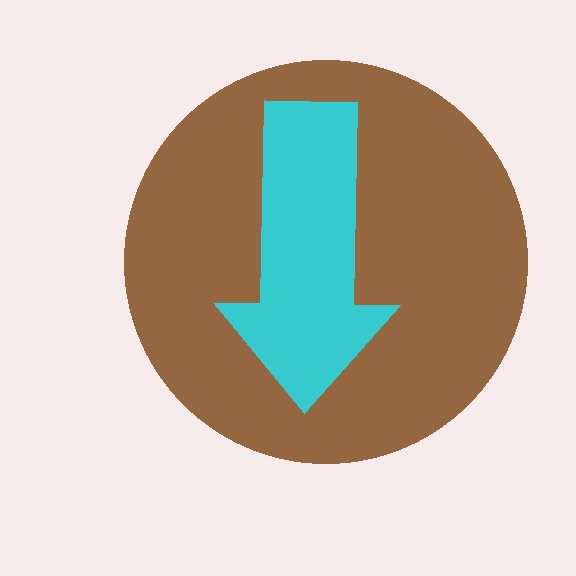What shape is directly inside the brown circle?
The cyan arrow.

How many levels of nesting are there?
2.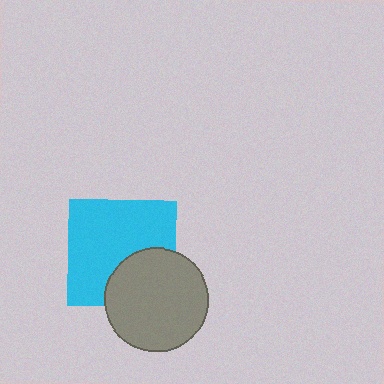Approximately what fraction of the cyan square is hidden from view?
Roughly 32% of the cyan square is hidden behind the gray circle.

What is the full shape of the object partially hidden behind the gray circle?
The partially hidden object is a cyan square.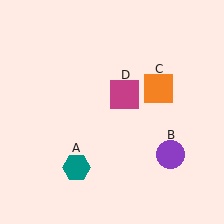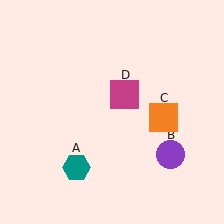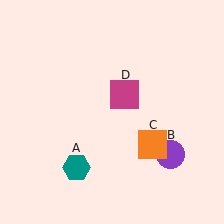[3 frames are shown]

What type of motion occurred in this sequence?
The orange square (object C) rotated clockwise around the center of the scene.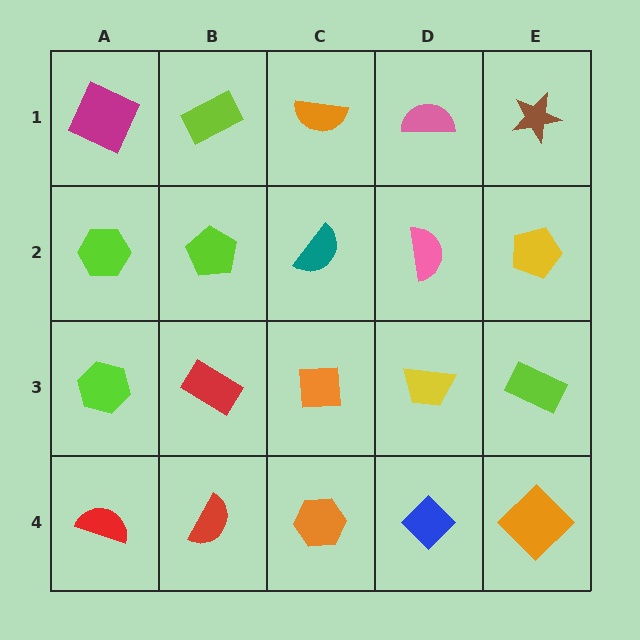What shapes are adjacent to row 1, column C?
A teal semicircle (row 2, column C), a lime rectangle (row 1, column B), a pink semicircle (row 1, column D).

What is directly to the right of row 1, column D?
A brown star.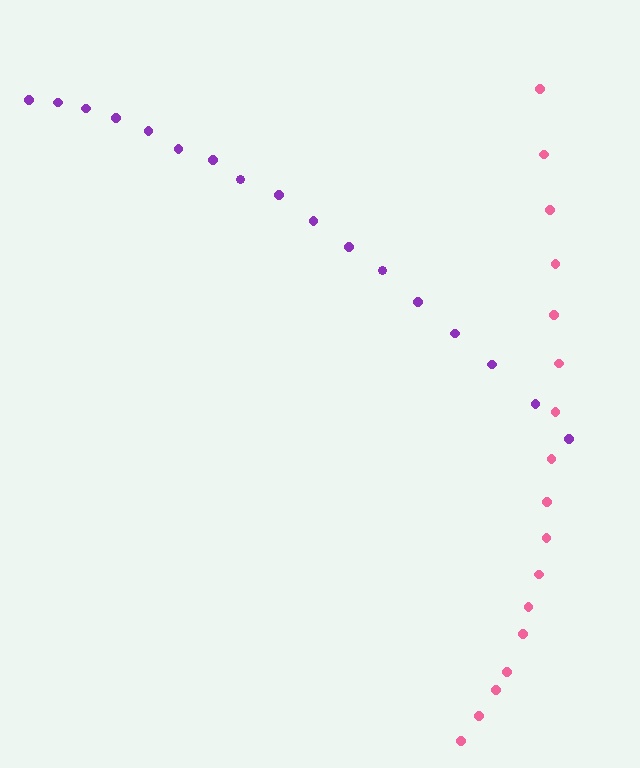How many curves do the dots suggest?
There are 2 distinct paths.